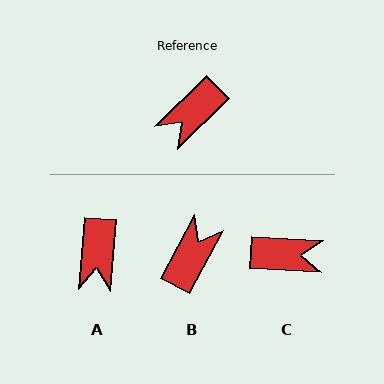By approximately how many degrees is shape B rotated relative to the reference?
Approximately 164 degrees clockwise.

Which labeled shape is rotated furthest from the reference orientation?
B, about 164 degrees away.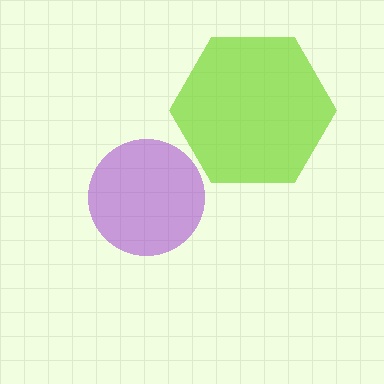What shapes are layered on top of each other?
The layered shapes are: a lime hexagon, a purple circle.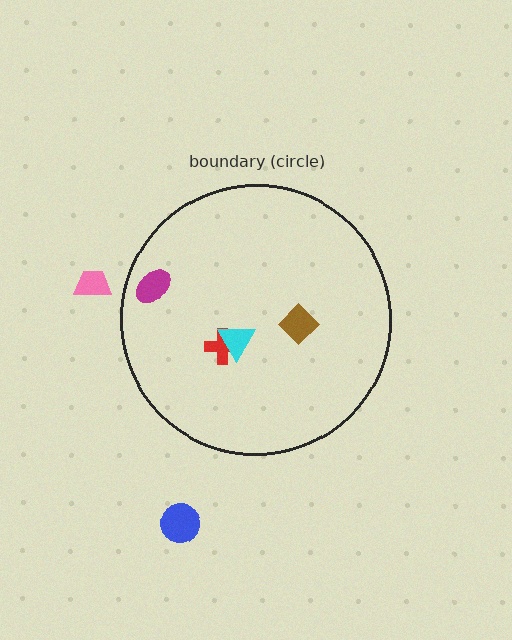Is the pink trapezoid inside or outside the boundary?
Outside.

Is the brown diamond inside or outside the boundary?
Inside.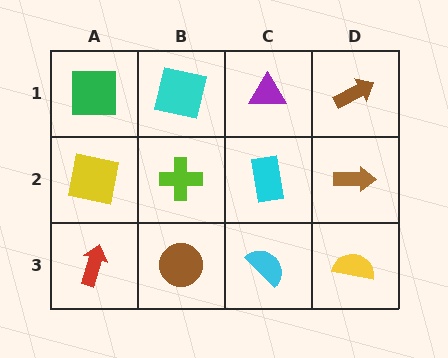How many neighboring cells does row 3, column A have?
2.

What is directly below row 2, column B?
A brown circle.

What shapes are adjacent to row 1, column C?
A cyan rectangle (row 2, column C), a cyan square (row 1, column B), a brown arrow (row 1, column D).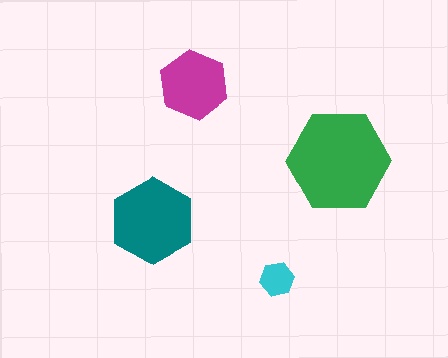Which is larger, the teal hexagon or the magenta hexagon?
The teal one.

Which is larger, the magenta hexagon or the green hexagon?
The green one.